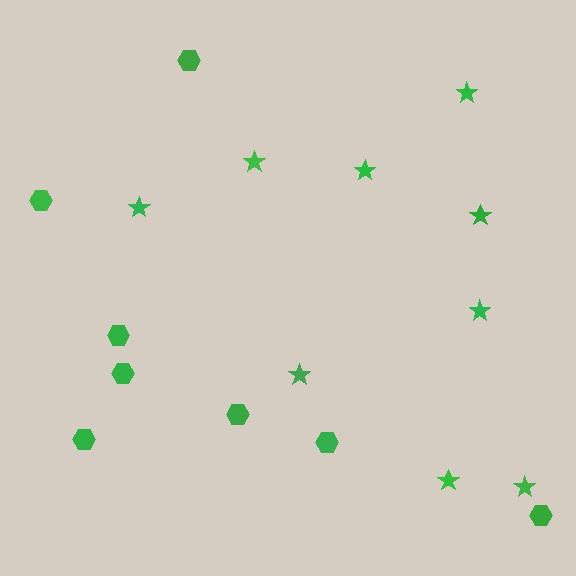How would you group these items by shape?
There are 2 groups: one group of stars (9) and one group of hexagons (8).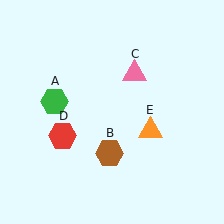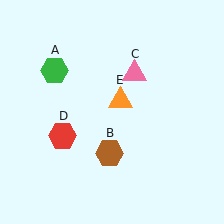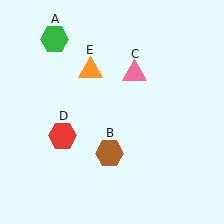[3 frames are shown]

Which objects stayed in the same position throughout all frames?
Brown hexagon (object B) and pink triangle (object C) and red hexagon (object D) remained stationary.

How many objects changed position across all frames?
2 objects changed position: green hexagon (object A), orange triangle (object E).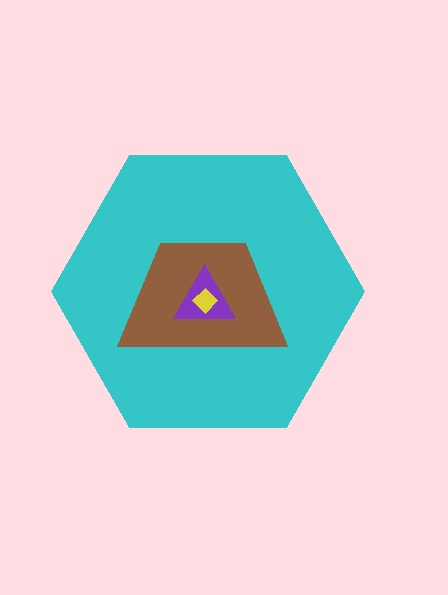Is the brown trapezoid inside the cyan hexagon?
Yes.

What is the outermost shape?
The cyan hexagon.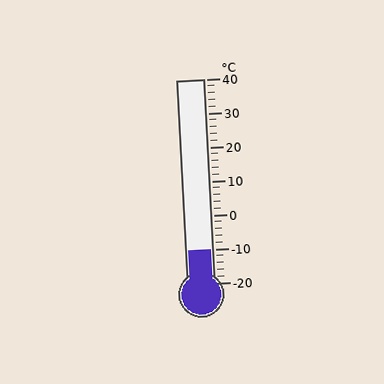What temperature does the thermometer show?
The thermometer shows approximately -10°C.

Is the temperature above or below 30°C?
The temperature is below 30°C.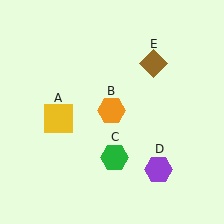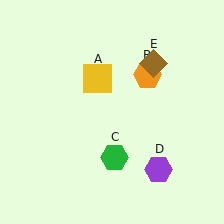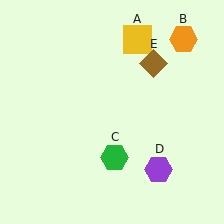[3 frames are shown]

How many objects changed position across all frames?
2 objects changed position: yellow square (object A), orange hexagon (object B).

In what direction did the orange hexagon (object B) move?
The orange hexagon (object B) moved up and to the right.